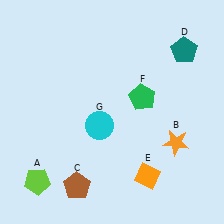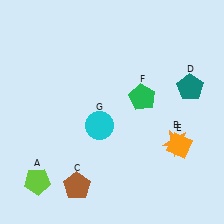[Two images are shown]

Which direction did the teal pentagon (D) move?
The teal pentagon (D) moved down.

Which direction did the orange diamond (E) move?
The orange diamond (E) moved right.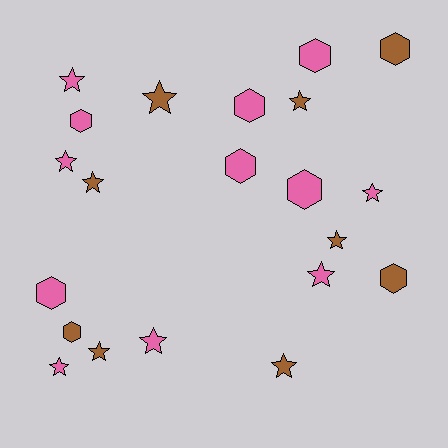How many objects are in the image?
There are 21 objects.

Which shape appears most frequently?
Star, with 12 objects.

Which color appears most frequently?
Pink, with 12 objects.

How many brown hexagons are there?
There are 3 brown hexagons.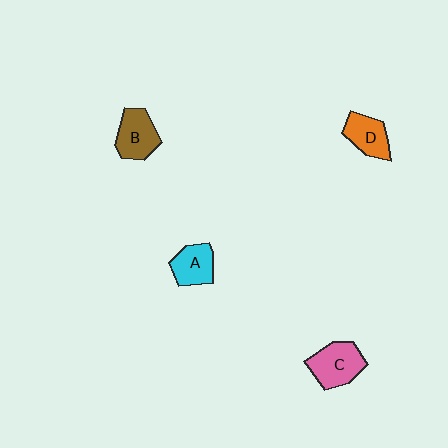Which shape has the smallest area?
Shape D (orange).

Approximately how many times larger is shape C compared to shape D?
Approximately 1.3 times.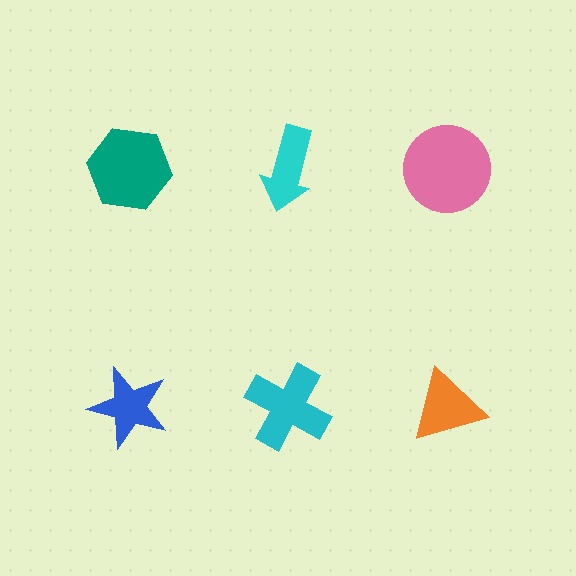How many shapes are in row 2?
3 shapes.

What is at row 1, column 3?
A pink circle.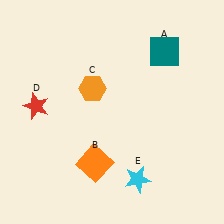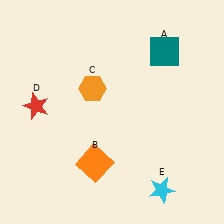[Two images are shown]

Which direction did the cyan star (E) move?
The cyan star (E) moved right.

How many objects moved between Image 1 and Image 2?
1 object moved between the two images.